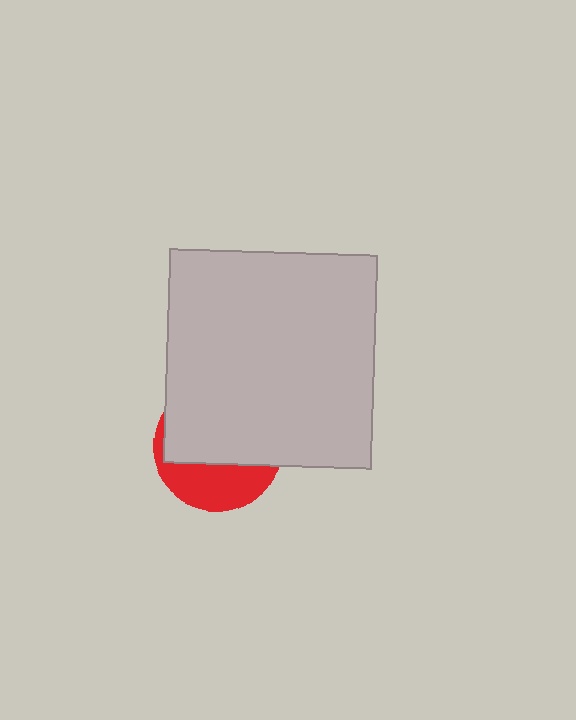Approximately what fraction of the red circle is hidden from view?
Roughly 65% of the red circle is hidden behind the light gray rectangle.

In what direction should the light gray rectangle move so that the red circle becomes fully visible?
The light gray rectangle should move up. That is the shortest direction to clear the overlap and leave the red circle fully visible.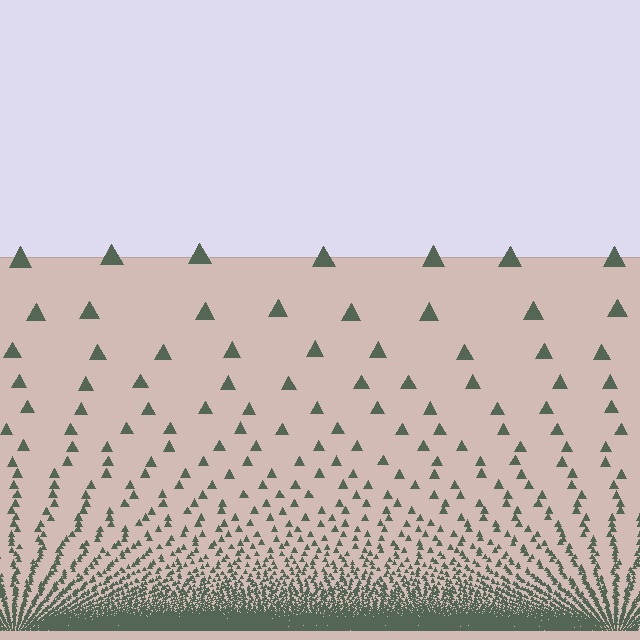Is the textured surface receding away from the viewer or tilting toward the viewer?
The surface appears to tilt toward the viewer. Texture elements get larger and sparser toward the top.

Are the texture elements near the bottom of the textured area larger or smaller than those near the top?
Smaller. The gradient is inverted — elements near the bottom are smaller and denser.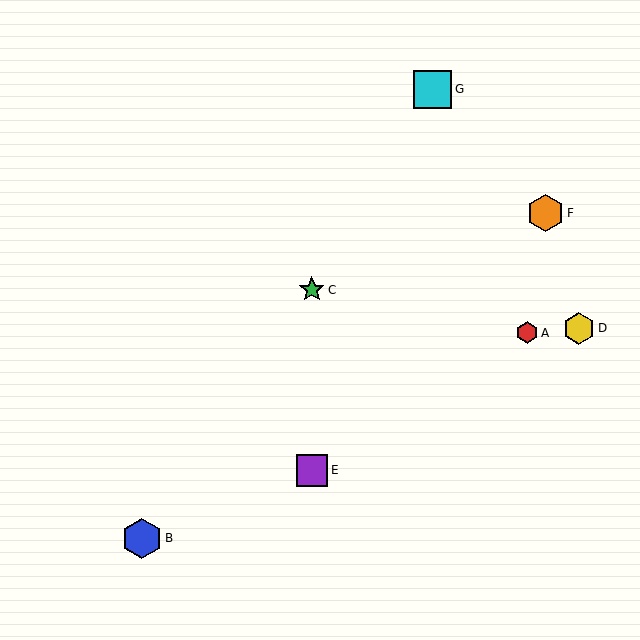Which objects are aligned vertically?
Objects C, E are aligned vertically.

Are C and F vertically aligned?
No, C is at x≈312 and F is at x≈546.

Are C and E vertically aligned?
Yes, both are at x≈312.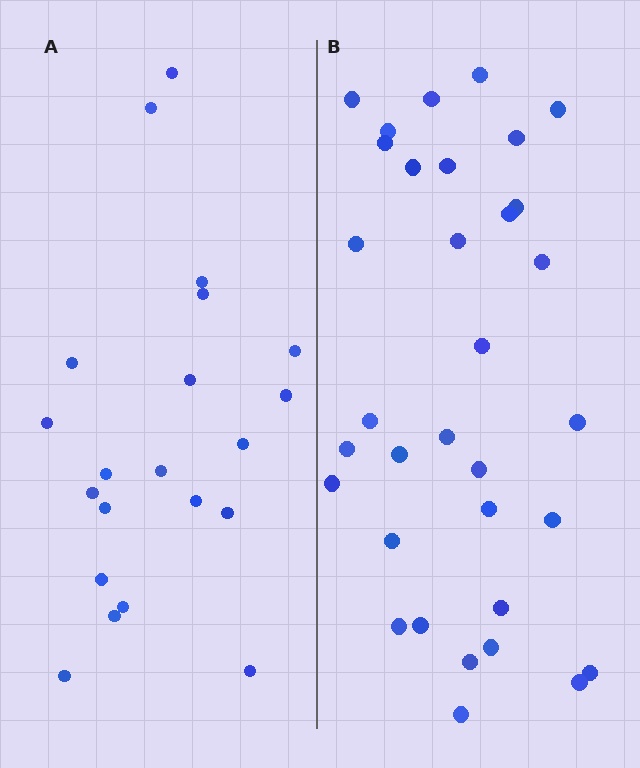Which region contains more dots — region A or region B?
Region B (the right region) has more dots.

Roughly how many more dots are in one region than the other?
Region B has roughly 12 or so more dots than region A.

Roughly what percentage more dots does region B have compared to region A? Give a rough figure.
About 55% more.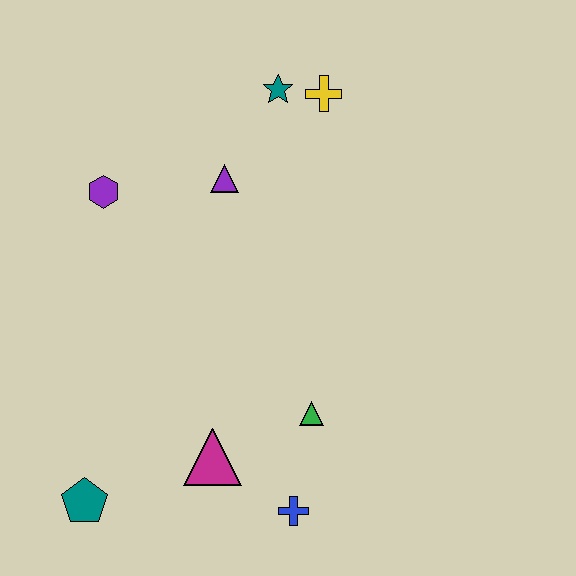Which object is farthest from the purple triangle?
The teal pentagon is farthest from the purple triangle.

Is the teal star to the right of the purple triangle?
Yes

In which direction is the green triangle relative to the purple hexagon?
The green triangle is below the purple hexagon.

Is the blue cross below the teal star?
Yes